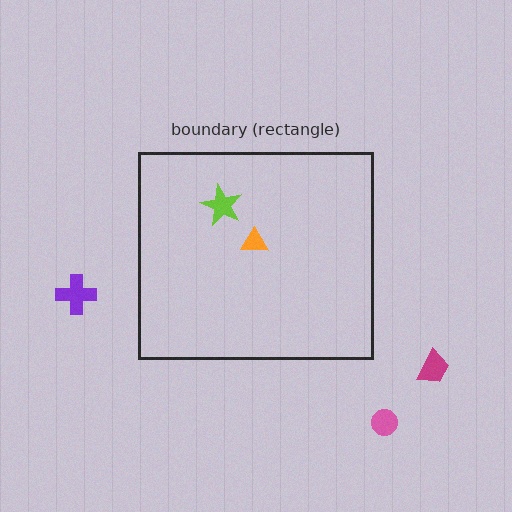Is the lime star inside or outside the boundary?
Inside.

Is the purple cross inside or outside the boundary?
Outside.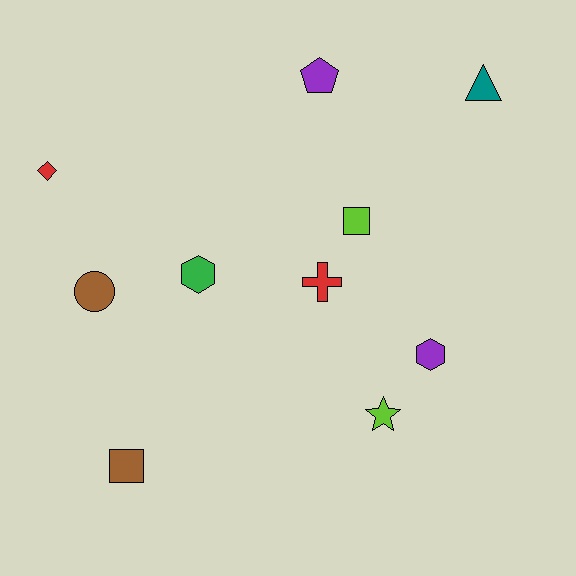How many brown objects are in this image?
There are 2 brown objects.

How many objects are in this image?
There are 10 objects.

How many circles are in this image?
There is 1 circle.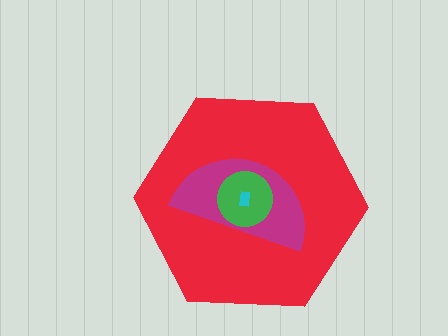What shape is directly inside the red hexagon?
The magenta semicircle.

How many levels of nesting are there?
4.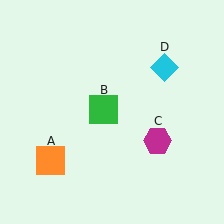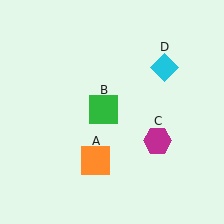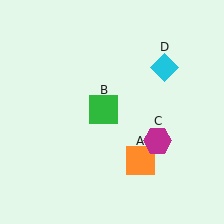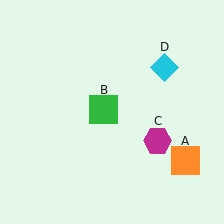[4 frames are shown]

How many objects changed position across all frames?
1 object changed position: orange square (object A).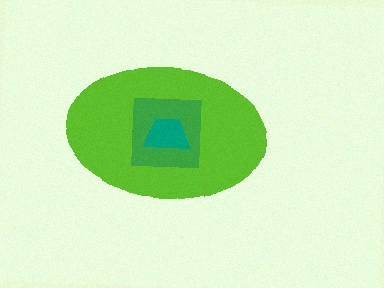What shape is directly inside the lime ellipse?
The green square.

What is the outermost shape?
The lime ellipse.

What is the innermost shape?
The teal trapezoid.